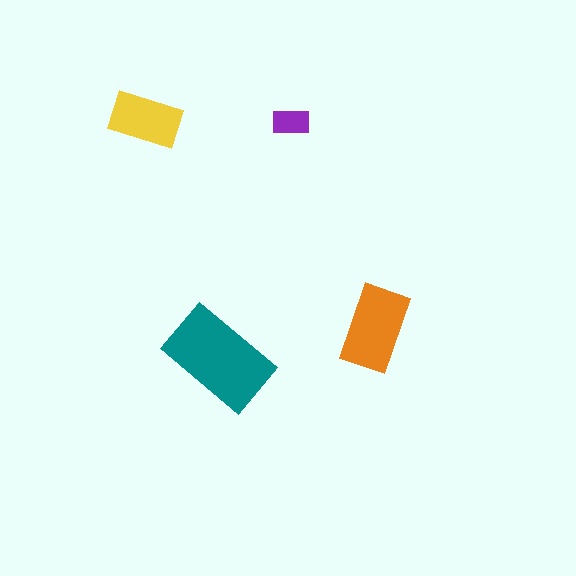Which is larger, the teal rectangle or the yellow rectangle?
The teal one.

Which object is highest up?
The yellow rectangle is topmost.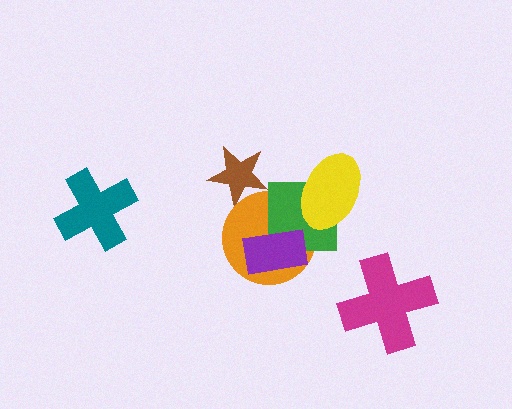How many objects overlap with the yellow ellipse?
2 objects overlap with the yellow ellipse.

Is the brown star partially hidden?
Yes, it is partially covered by another shape.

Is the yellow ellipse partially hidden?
No, no other shape covers it.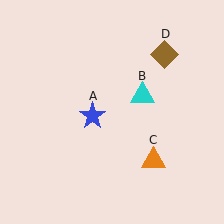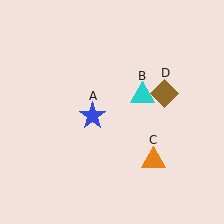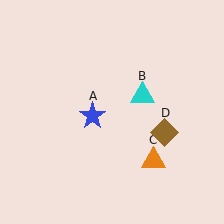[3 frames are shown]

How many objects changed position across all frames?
1 object changed position: brown diamond (object D).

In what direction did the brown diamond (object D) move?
The brown diamond (object D) moved down.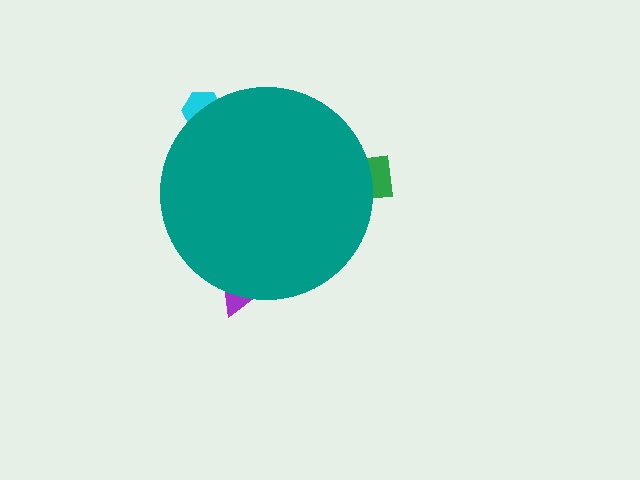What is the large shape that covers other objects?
A teal circle.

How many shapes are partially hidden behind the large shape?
3 shapes are partially hidden.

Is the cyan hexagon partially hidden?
Yes, the cyan hexagon is partially hidden behind the teal circle.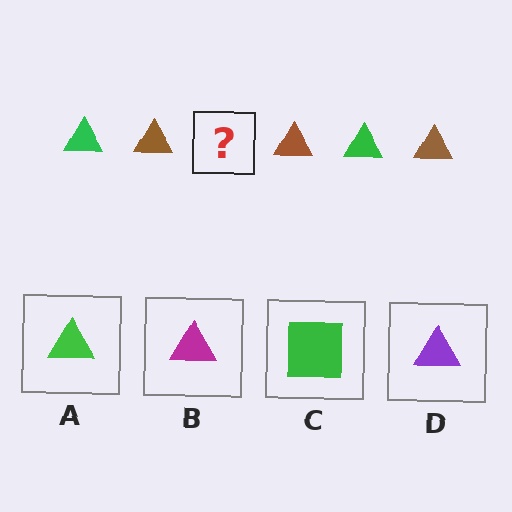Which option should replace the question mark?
Option A.